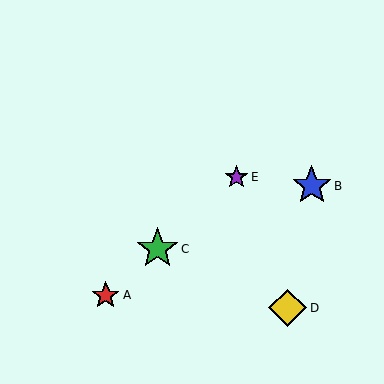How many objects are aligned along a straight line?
3 objects (A, C, E) are aligned along a straight line.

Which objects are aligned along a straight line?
Objects A, C, E are aligned along a straight line.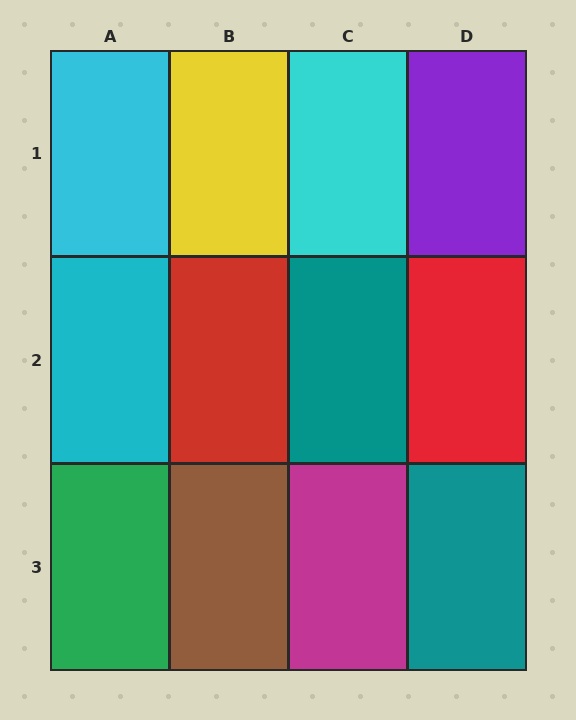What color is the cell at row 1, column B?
Yellow.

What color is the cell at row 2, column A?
Cyan.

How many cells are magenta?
1 cell is magenta.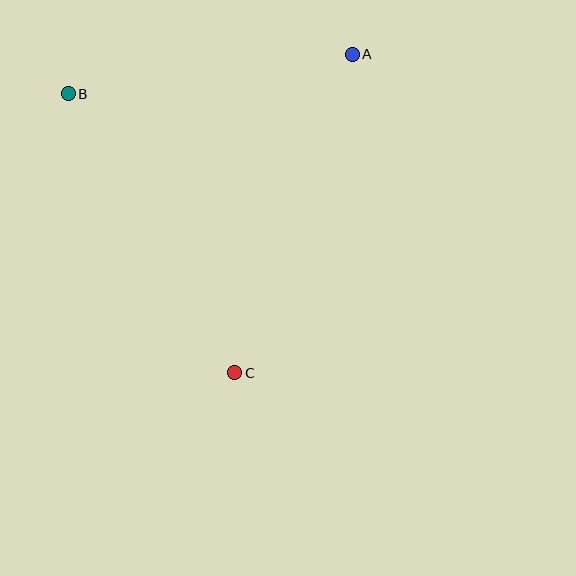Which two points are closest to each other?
Points A and B are closest to each other.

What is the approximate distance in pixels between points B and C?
The distance between B and C is approximately 325 pixels.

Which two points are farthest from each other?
Points A and C are farthest from each other.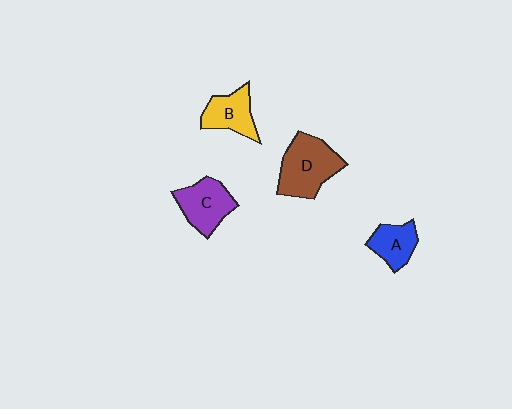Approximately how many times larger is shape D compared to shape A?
Approximately 1.7 times.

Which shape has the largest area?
Shape D (brown).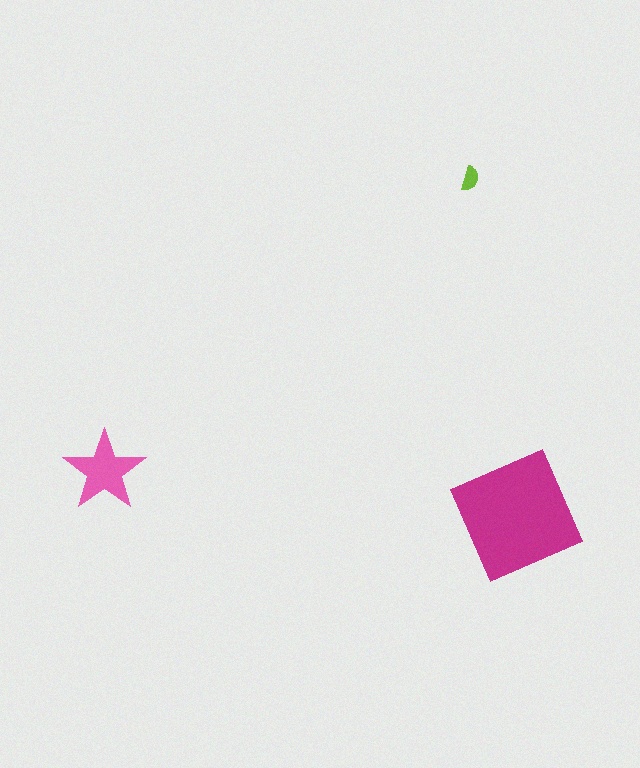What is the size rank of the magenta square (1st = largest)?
1st.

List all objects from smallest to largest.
The lime semicircle, the pink star, the magenta square.